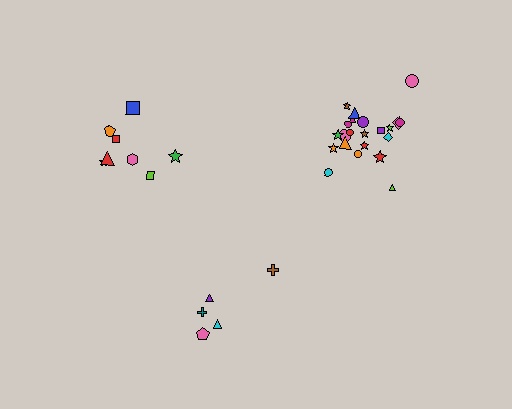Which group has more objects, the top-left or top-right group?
The top-right group.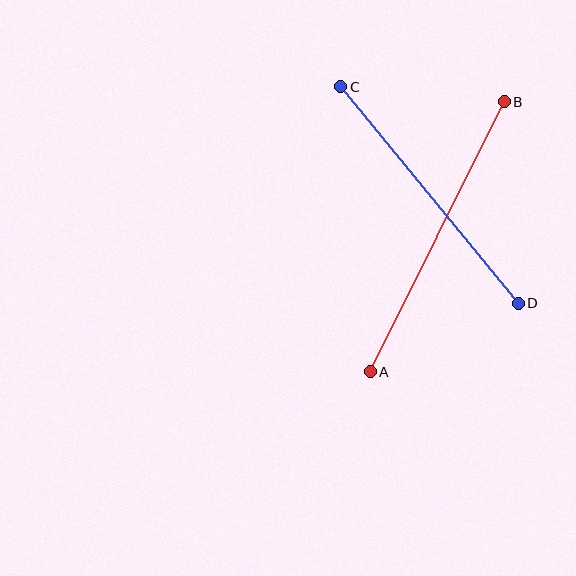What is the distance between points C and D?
The distance is approximately 280 pixels.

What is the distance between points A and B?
The distance is approximately 301 pixels.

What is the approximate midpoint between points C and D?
The midpoint is at approximately (429, 195) pixels.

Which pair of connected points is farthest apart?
Points A and B are farthest apart.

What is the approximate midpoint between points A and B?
The midpoint is at approximately (437, 237) pixels.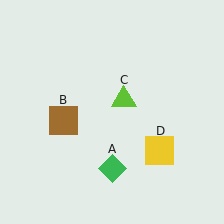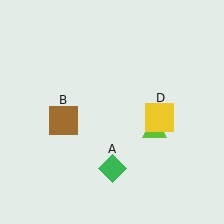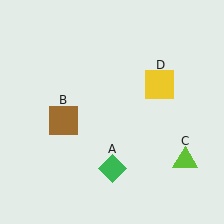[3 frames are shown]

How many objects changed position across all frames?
2 objects changed position: lime triangle (object C), yellow square (object D).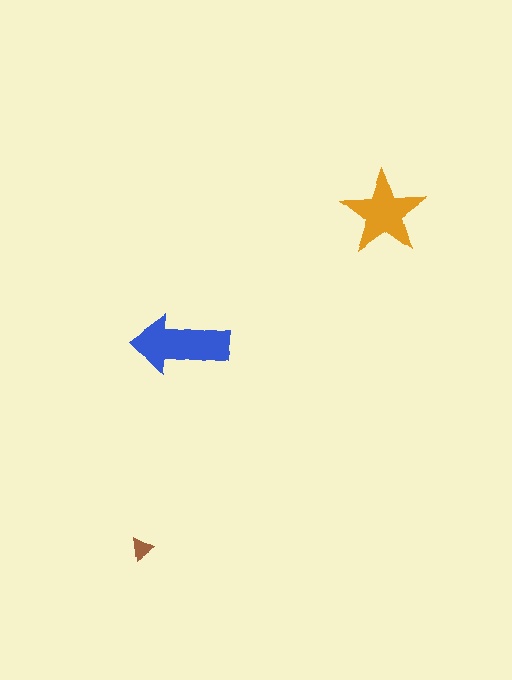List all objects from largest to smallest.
The blue arrow, the orange star, the brown triangle.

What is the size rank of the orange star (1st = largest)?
2nd.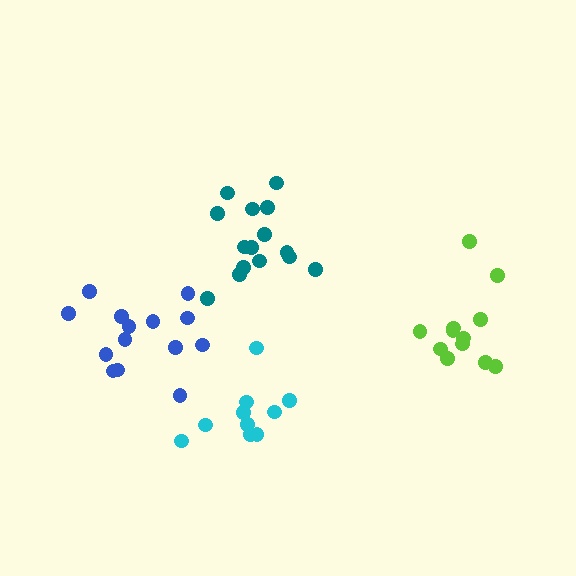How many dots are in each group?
Group 1: 15 dots, Group 2: 10 dots, Group 3: 14 dots, Group 4: 12 dots (51 total).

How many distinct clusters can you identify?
There are 4 distinct clusters.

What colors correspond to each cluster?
The clusters are colored: teal, cyan, blue, lime.